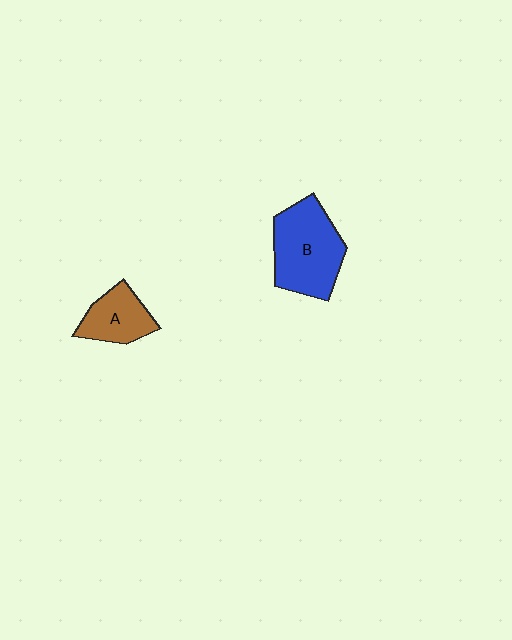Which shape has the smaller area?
Shape A (brown).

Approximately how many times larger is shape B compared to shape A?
Approximately 1.8 times.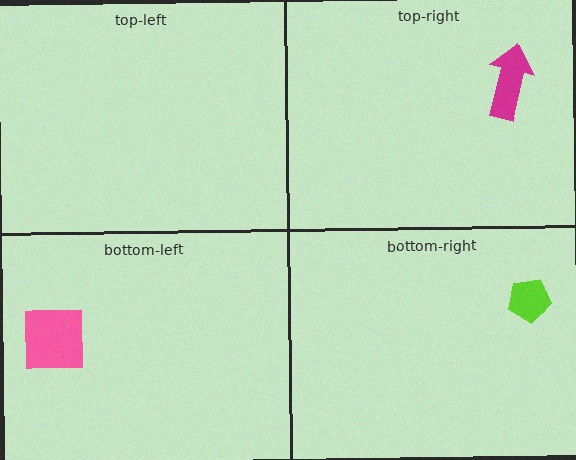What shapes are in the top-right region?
The magenta arrow.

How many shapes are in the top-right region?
1.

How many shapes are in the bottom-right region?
1.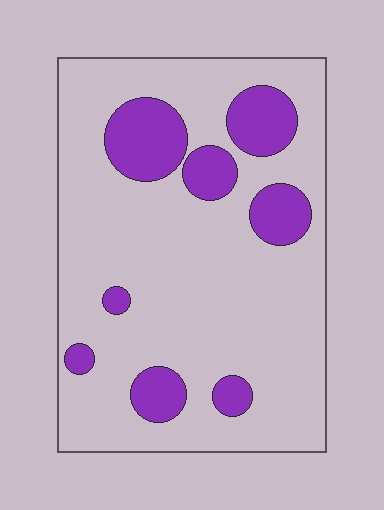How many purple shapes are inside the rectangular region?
8.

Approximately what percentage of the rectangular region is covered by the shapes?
Approximately 20%.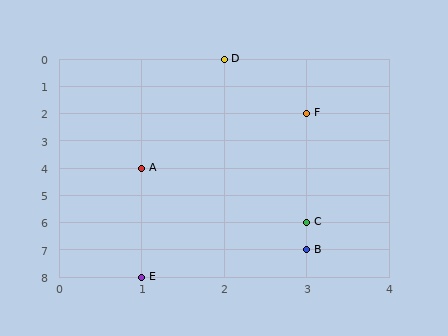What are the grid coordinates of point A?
Point A is at grid coordinates (1, 4).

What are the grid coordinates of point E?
Point E is at grid coordinates (1, 8).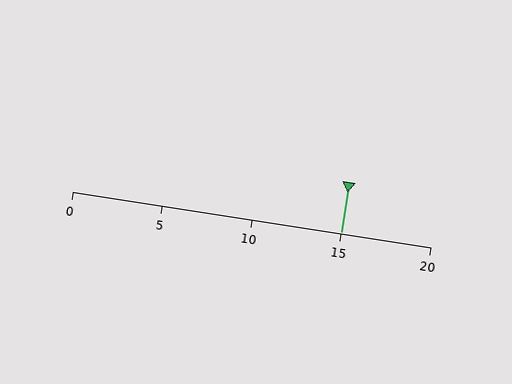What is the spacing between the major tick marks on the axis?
The major ticks are spaced 5 apart.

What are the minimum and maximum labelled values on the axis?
The axis runs from 0 to 20.